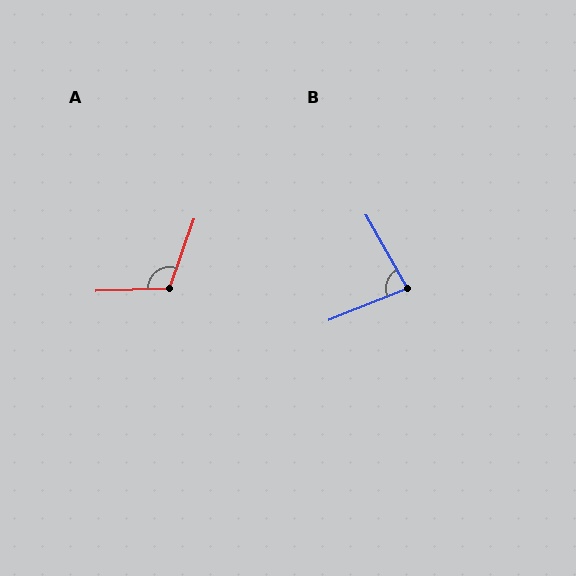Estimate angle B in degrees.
Approximately 82 degrees.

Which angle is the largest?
A, at approximately 111 degrees.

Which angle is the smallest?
B, at approximately 82 degrees.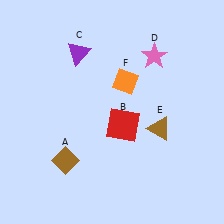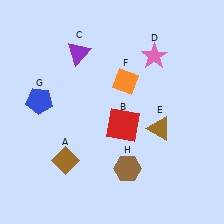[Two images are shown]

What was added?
A blue pentagon (G), a brown hexagon (H) were added in Image 2.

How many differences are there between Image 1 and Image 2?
There are 2 differences between the two images.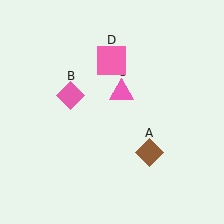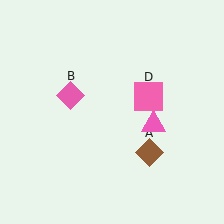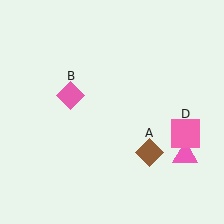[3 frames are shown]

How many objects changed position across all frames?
2 objects changed position: pink triangle (object C), pink square (object D).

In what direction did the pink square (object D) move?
The pink square (object D) moved down and to the right.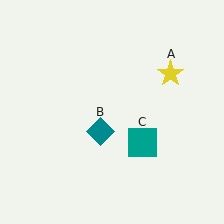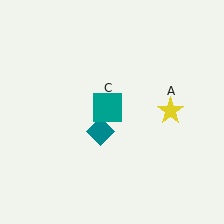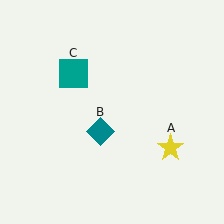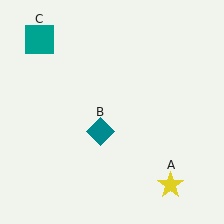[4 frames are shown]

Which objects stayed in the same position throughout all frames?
Teal diamond (object B) remained stationary.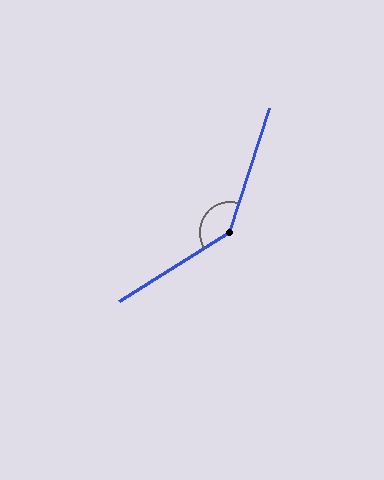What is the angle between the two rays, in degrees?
Approximately 140 degrees.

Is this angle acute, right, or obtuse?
It is obtuse.